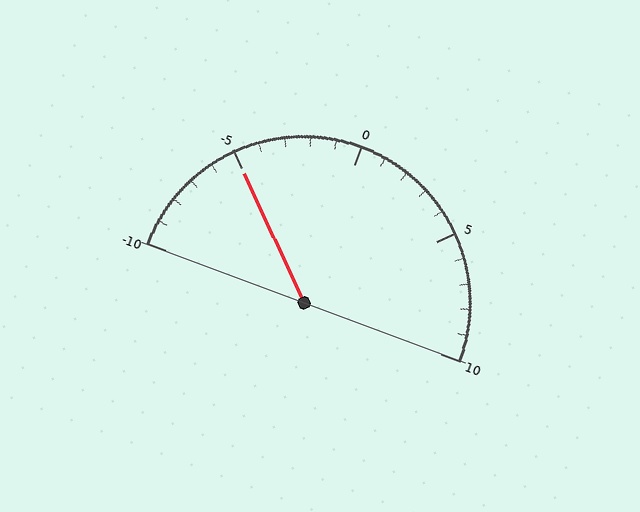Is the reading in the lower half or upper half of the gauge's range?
The reading is in the lower half of the range (-10 to 10).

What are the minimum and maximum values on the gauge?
The gauge ranges from -10 to 10.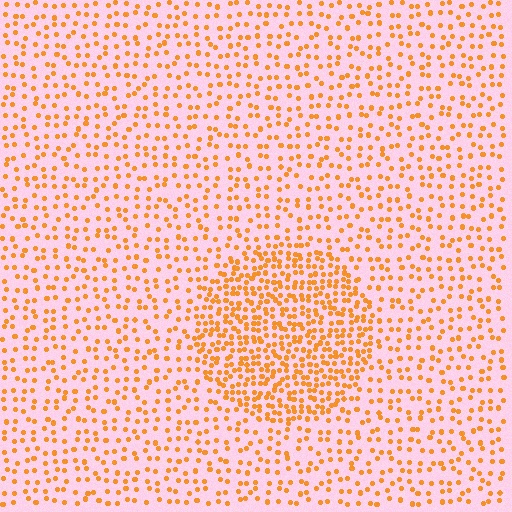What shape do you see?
I see a circle.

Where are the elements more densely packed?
The elements are more densely packed inside the circle boundary.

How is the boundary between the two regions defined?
The boundary is defined by a change in element density (approximately 2.1x ratio). All elements are the same color, size, and shape.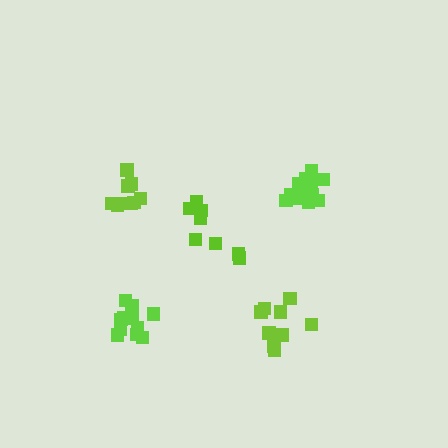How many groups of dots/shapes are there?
There are 5 groups.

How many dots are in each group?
Group 1: 9 dots, Group 2: 9 dots, Group 3: 8 dots, Group 4: 12 dots, Group 5: 11 dots (49 total).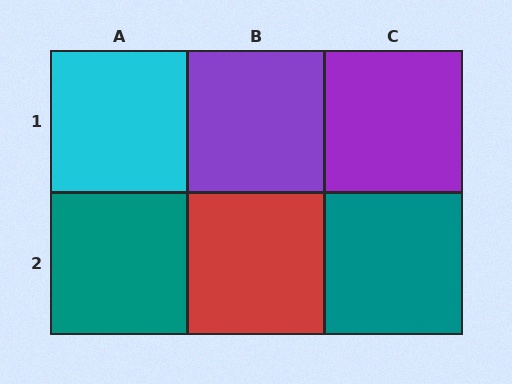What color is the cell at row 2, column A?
Teal.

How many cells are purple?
2 cells are purple.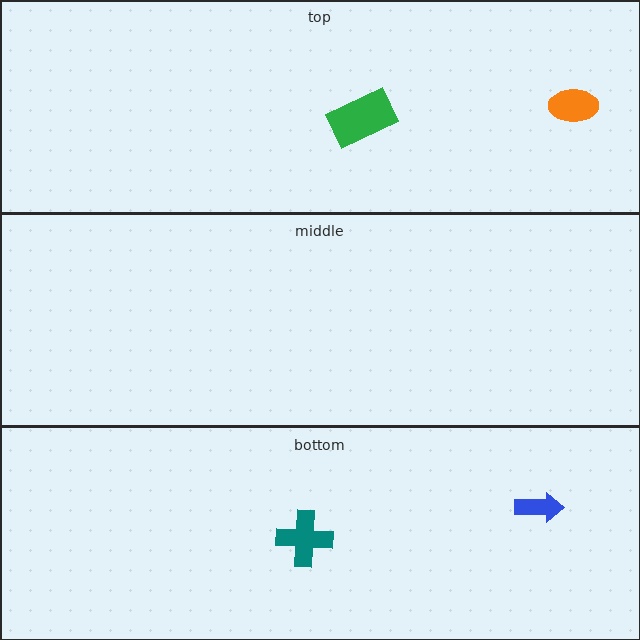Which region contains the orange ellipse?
The top region.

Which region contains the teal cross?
The bottom region.